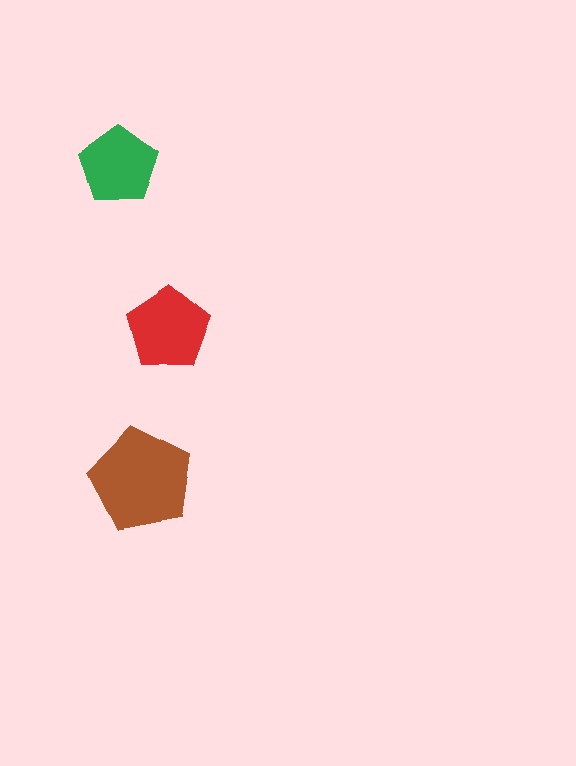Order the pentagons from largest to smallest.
the brown one, the red one, the green one.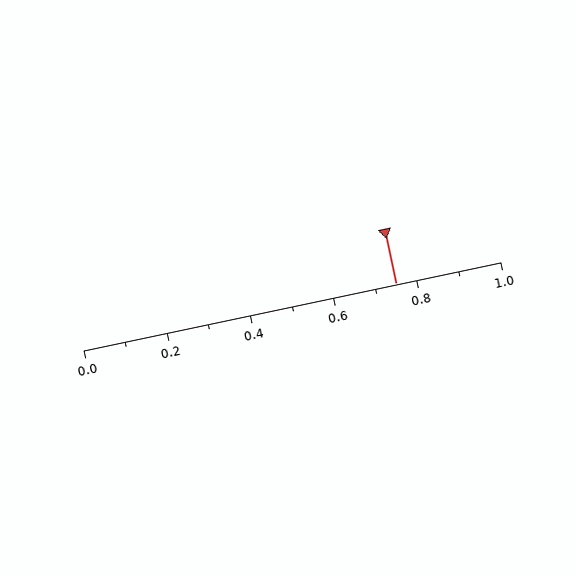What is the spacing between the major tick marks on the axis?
The major ticks are spaced 0.2 apart.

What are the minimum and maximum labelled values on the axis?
The axis runs from 0.0 to 1.0.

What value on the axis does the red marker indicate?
The marker indicates approximately 0.75.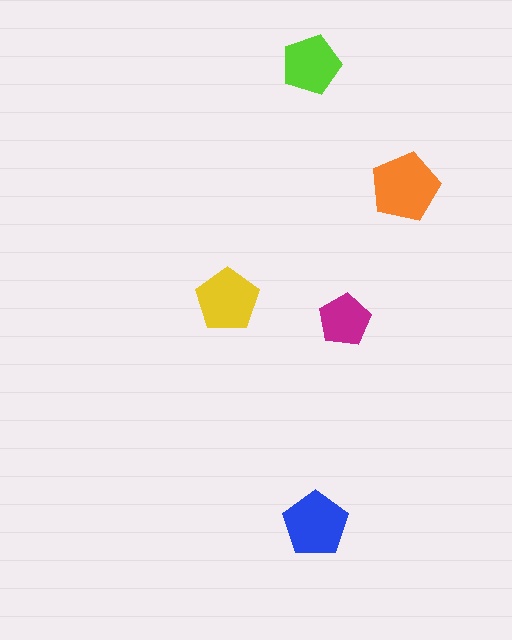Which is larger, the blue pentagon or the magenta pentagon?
The blue one.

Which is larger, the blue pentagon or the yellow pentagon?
The blue one.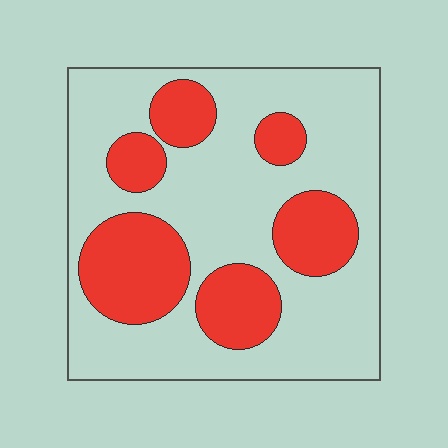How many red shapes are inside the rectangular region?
6.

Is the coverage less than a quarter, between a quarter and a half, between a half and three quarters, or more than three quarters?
Between a quarter and a half.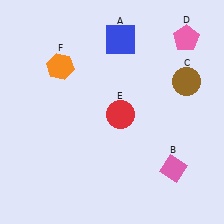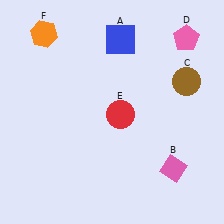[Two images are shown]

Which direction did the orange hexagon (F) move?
The orange hexagon (F) moved up.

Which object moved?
The orange hexagon (F) moved up.